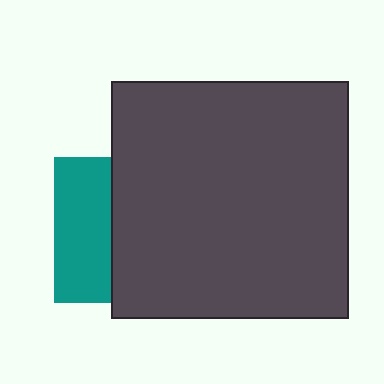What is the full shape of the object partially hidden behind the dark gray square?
The partially hidden object is a teal square.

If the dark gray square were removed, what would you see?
You would see the complete teal square.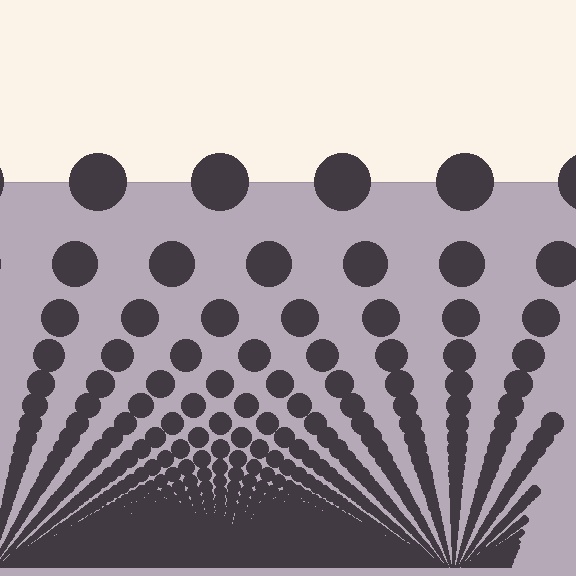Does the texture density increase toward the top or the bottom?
Density increases toward the bottom.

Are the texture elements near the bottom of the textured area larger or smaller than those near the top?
Smaller. The gradient is inverted — elements near the bottom are smaller and denser.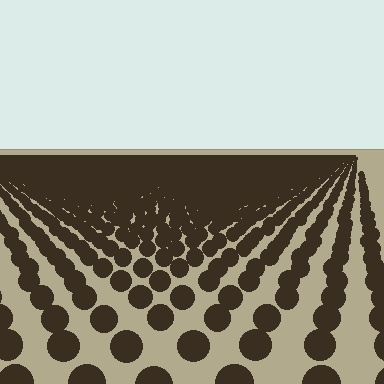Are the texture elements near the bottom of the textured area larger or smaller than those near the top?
Larger. Near the bottom, elements are closer to the viewer and appear at a bigger on-screen size.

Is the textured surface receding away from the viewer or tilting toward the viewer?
The surface is receding away from the viewer. Texture elements get smaller and denser toward the top.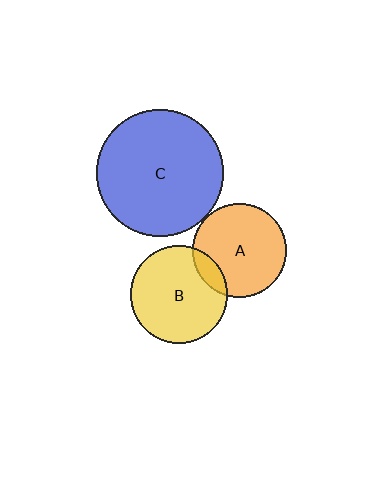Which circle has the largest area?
Circle C (blue).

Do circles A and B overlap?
Yes.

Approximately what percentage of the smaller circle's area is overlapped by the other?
Approximately 10%.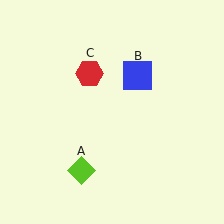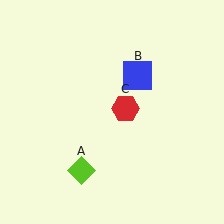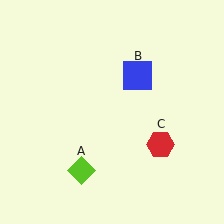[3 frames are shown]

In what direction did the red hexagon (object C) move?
The red hexagon (object C) moved down and to the right.